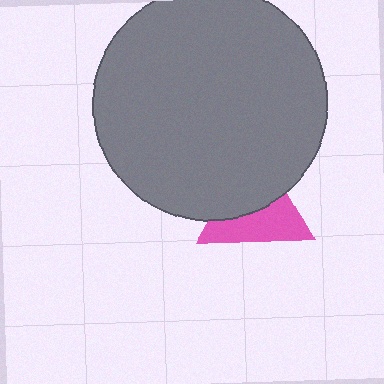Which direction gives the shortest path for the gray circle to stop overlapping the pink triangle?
Moving up gives the shortest separation.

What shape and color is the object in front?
The object in front is a gray circle.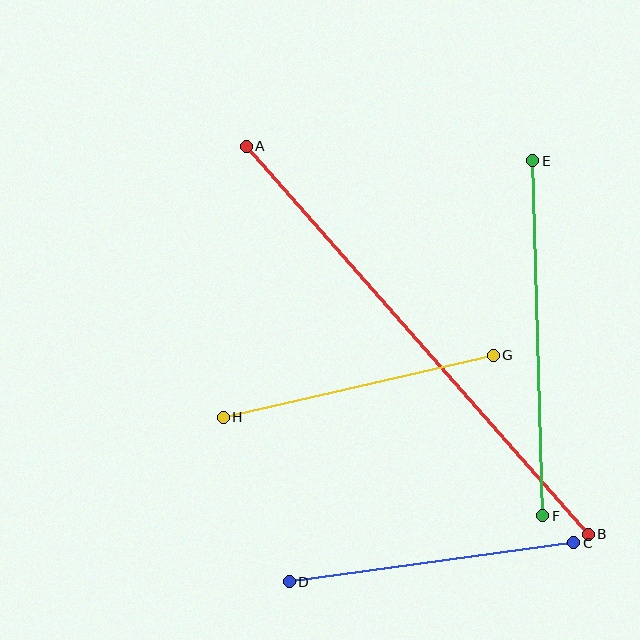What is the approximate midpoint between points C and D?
The midpoint is at approximately (431, 562) pixels.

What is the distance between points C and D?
The distance is approximately 287 pixels.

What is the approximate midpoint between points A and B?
The midpoint is at approximately (417, 340) pixels.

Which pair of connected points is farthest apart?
Points A and B are farthest apart.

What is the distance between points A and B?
The distance is approximately 518 pixels.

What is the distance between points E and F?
The distance is approximately 355 pixels.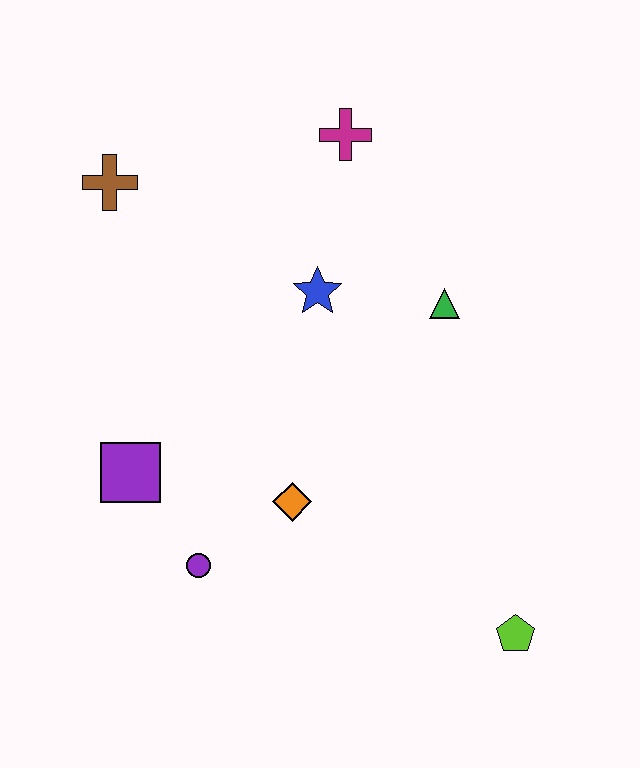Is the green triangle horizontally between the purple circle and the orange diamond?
No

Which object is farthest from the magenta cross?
The lime pentagon is farthest from the magenta cross.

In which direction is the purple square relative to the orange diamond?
The purple square is to the left of the orange diamond.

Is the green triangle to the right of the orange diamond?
Yes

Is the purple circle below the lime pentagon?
No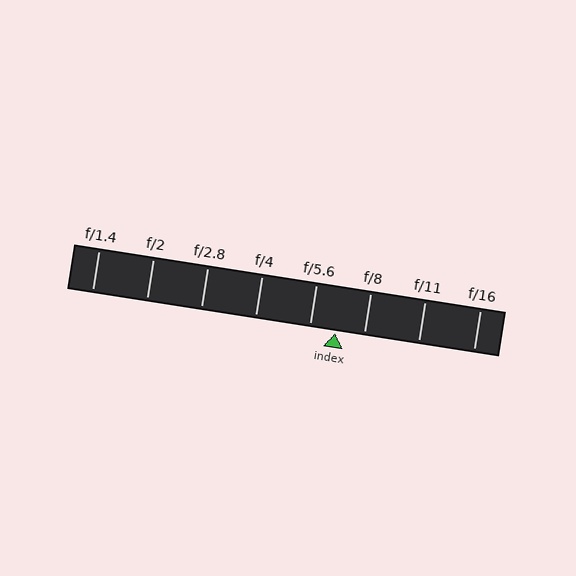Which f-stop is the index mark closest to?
The index mark is closest to f/5.6.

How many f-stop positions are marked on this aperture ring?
There are 8 f-stop positions marked.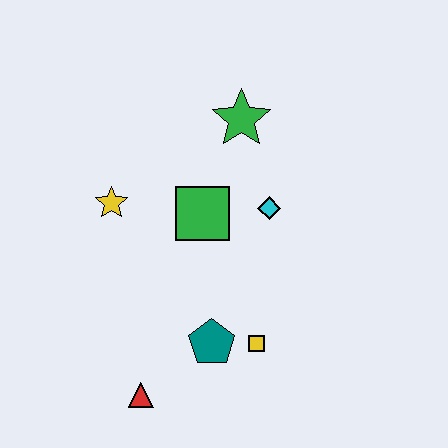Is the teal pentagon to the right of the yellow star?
Yes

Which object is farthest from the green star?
The red triangle is farthest from the green star.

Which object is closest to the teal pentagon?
The yellow square is closest to the teal pentagon.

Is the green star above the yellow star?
Yes